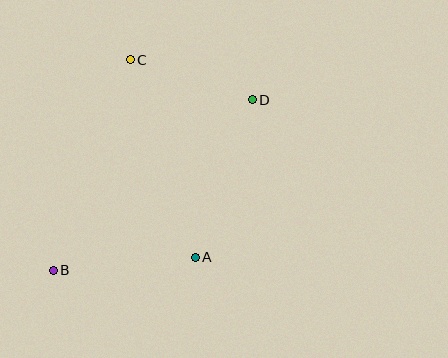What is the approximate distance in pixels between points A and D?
The distance between A and D is approximately 168 pixels.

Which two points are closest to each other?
Points C and D are closest to each other.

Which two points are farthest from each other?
Points B and D are farthest from each other.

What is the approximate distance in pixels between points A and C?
The distance between A and C is approximately 208 pixels.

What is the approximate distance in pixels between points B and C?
The distance between B and C is approximately 224 pixels.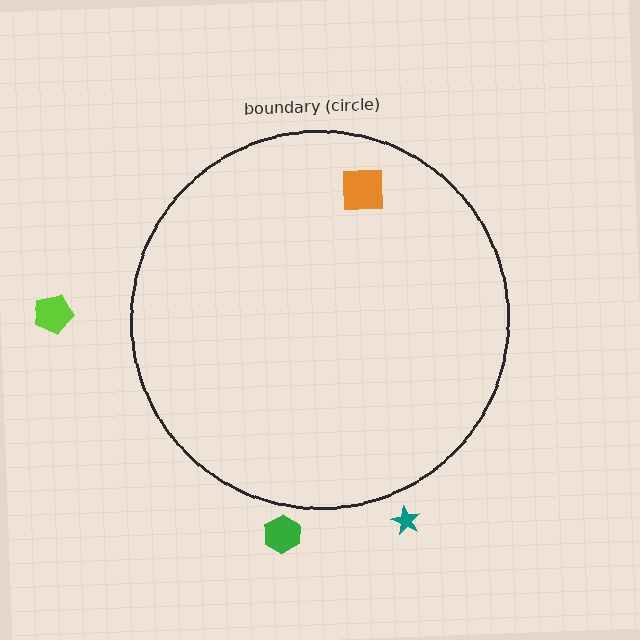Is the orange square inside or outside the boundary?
Inside.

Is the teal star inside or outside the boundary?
Outside.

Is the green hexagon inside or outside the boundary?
Outside.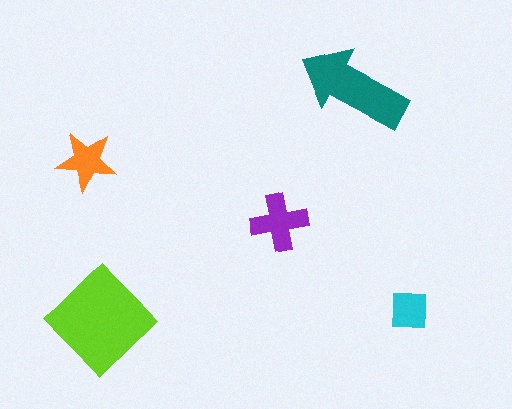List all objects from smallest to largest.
The cyan square, the orange star, the purple cross, the teal arrow, the lime diamond.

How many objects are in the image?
There are 5 objects in the image.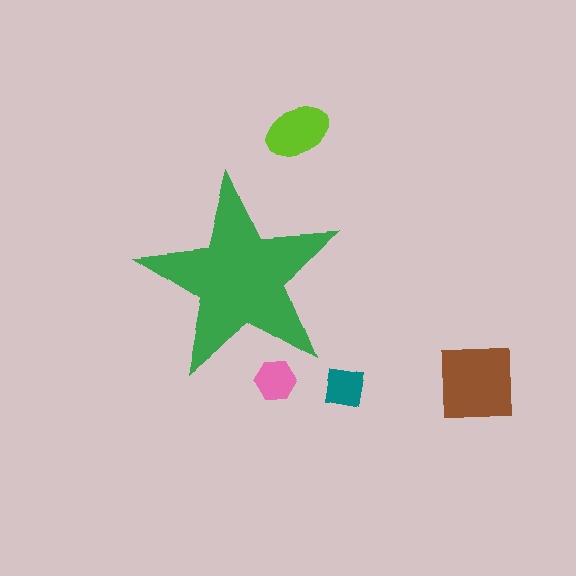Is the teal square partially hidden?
No, the teal square is fully visible.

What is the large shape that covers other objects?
A green star.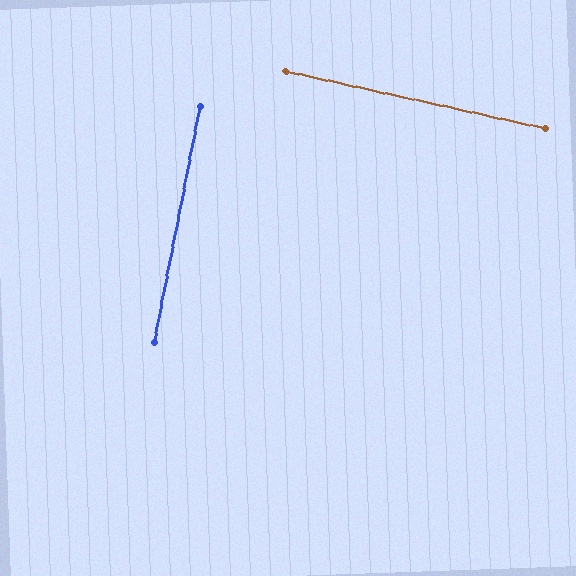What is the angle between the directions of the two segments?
Approximately 88 degrees.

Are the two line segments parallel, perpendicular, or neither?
Perpendicular — they meet at approximately 88°.